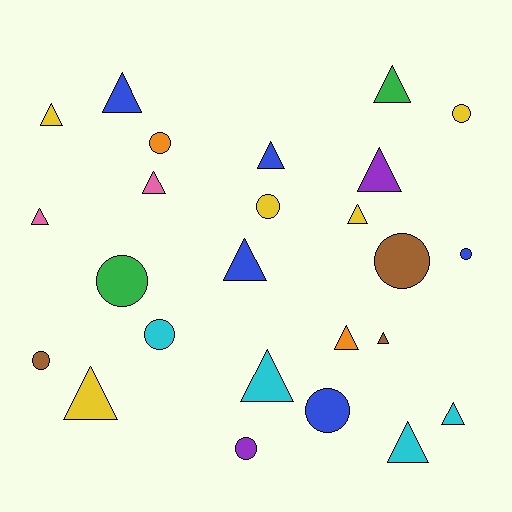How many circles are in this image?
There are 10 circles.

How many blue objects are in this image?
There are 5 blue objects.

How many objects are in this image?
There are 25 objects.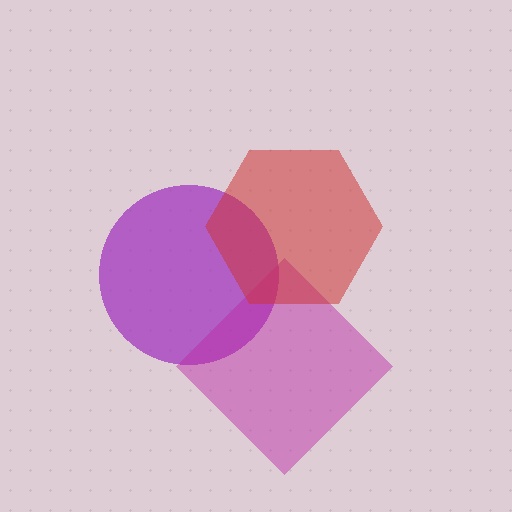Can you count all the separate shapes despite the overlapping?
Yes, there are 3 separate shapes.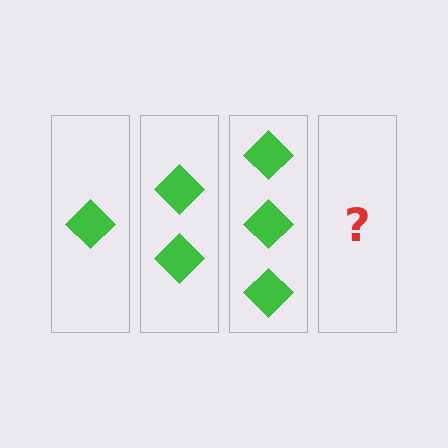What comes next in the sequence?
The next element should be 4 diamonds.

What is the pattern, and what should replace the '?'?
The pattern is that each step adds one more diamond. The '?' should be 4 diamonds.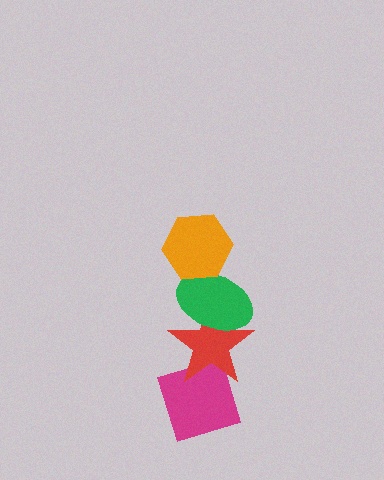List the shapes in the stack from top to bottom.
From top to bottom: the orange hexagon, the green ellipse, the red star, the magenta diamond.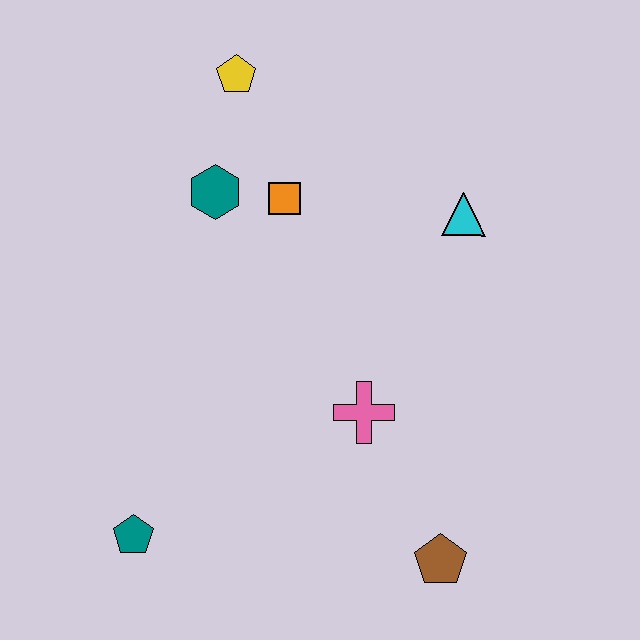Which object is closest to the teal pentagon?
The pink cross is closest to the teal pentagon.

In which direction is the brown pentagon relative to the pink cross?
The brown pentagon is below the pink cross.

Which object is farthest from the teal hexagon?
The brown pentagon is farthest from the teal hexagon.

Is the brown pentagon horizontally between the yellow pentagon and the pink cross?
No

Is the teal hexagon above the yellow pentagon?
No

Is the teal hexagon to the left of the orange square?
Yes